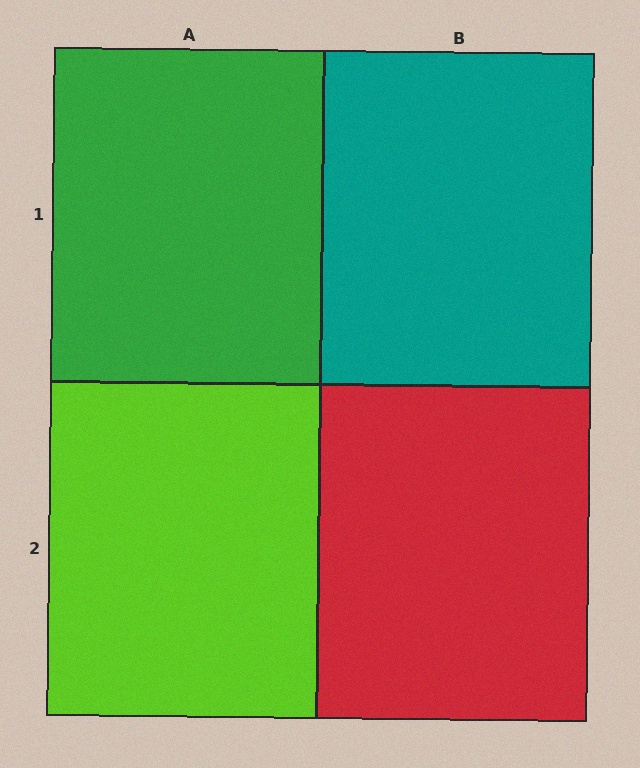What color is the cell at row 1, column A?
Green.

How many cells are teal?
1 cell is teal.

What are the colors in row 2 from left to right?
Lime, red.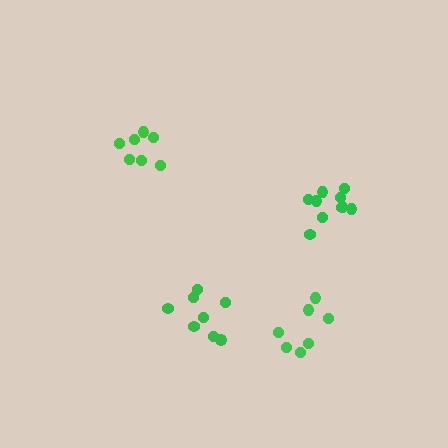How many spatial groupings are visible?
There are 4 spatial groupings.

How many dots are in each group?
Group 1: 10 dots, Group 2: 8 dots, Group 3: 7 dots, Group 4: 7 dots (32 total).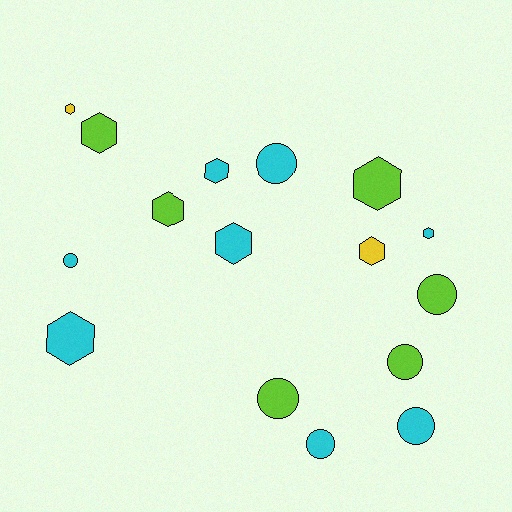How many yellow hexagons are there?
There are 2 yellow hexagons.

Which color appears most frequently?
Cyan, with 8 objects.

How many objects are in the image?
There are 16 objects.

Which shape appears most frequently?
Hexagon, with 9 objects.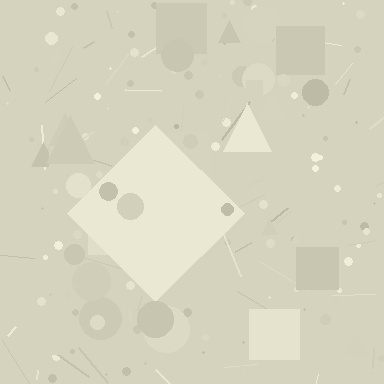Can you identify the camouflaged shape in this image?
The camouflaged shape is a diamond.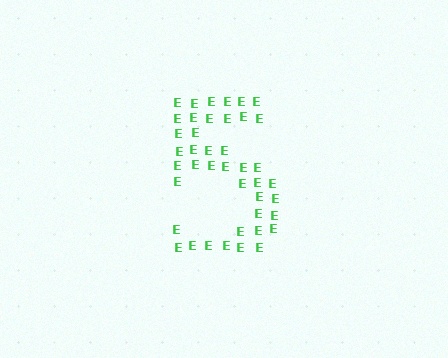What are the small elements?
The small elements are letter E's.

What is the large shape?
The large shape is the digit 5.